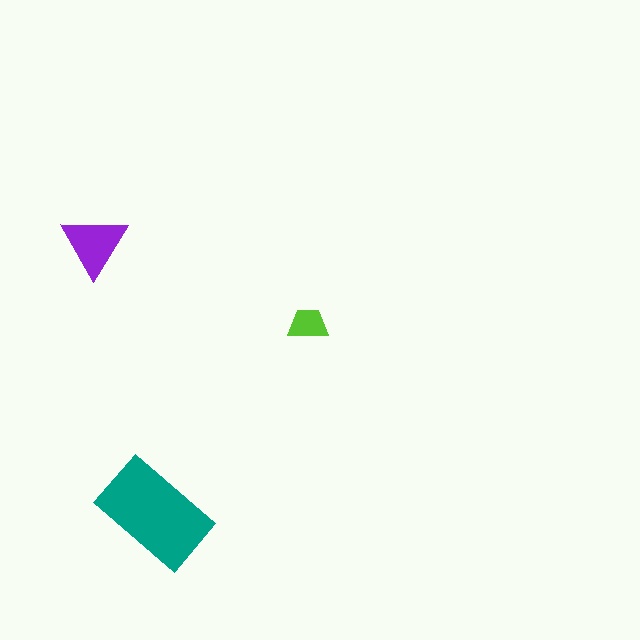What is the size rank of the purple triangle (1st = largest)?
2nd.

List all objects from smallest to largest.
The lime trapezoid, the purple triangle, the teal rectangle.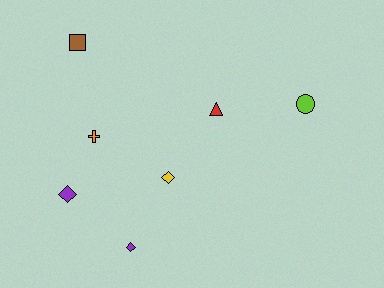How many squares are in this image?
There is 1 square.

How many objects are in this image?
There are 7 objects.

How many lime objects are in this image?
There is 1 lime object.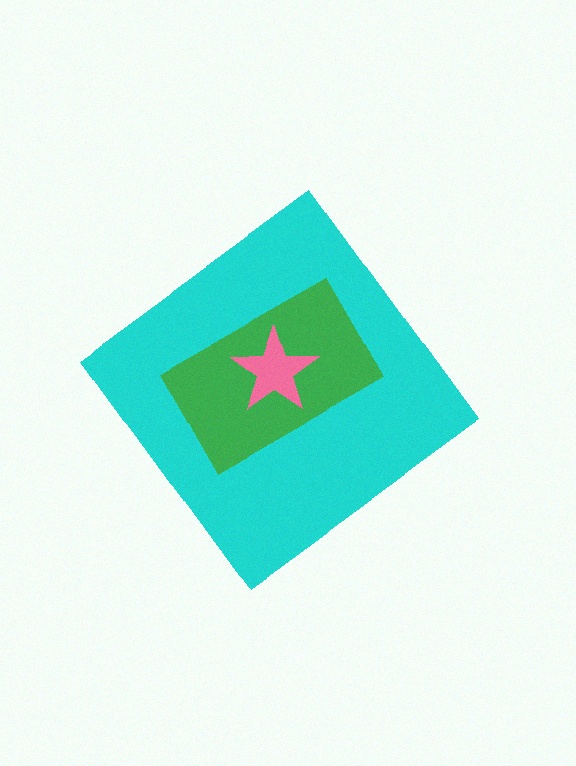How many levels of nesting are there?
3.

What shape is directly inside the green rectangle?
The pink star.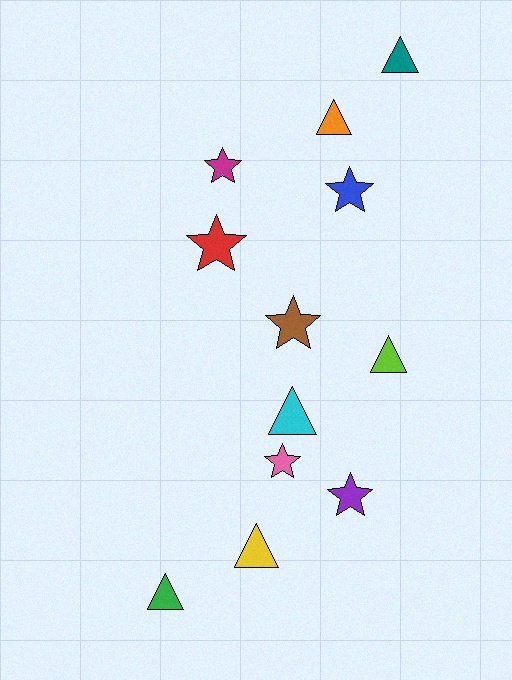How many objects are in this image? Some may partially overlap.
There are 12 objects.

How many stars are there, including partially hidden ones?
There are 6 stars.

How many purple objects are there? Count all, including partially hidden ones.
There is 1 purple object.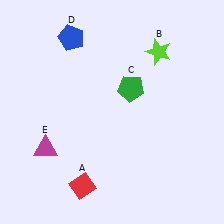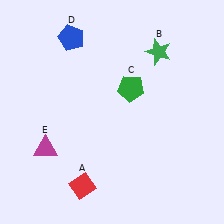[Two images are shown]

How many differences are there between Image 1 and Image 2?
There is 1 difference between the two images.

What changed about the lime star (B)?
In Image 1, B is lime. In Image 2, it changed to green.